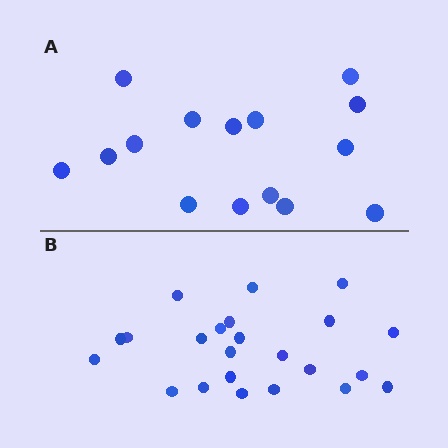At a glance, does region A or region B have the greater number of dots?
Region B (the bottom region) has more dots.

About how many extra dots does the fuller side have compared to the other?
Region B has roughly 8 or so more dots than region A.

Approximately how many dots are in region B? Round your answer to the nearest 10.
About 20 dots. (The exact count is 23, which rounds to 20.)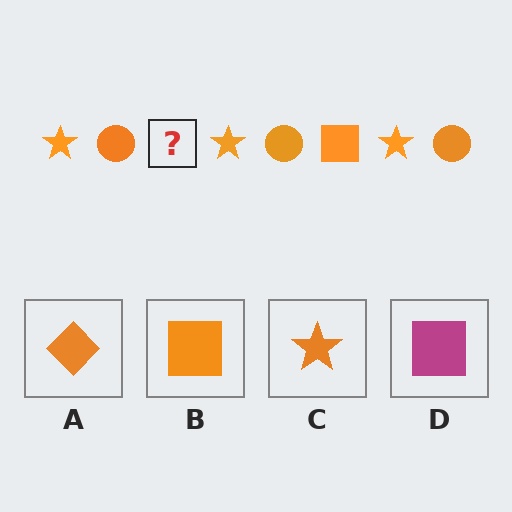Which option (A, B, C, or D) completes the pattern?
B.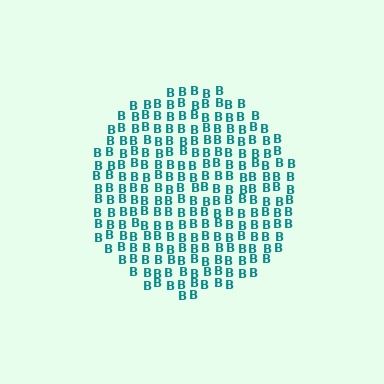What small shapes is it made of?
It is made of small letter B's.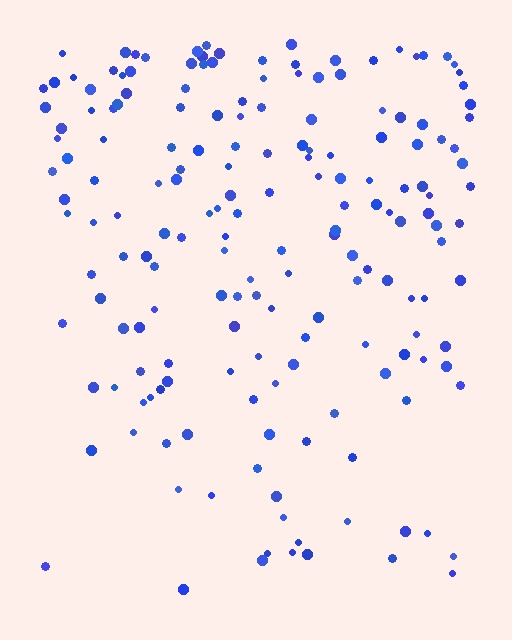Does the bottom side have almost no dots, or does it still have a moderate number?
Still a moderate number, just noticeably fewer than the top.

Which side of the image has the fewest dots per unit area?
The bottom.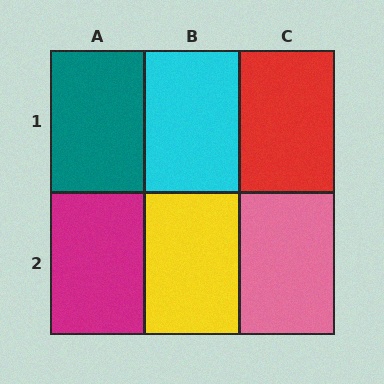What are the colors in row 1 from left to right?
Teal, cyan, red.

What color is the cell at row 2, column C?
Pink.